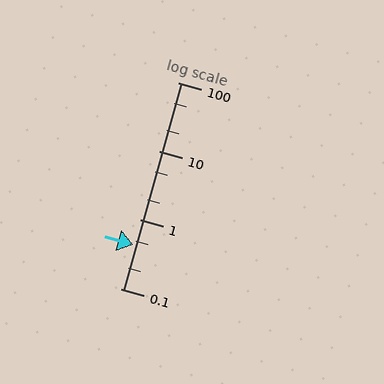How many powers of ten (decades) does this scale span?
The scale spans 3 decades, from 0.1 to 100.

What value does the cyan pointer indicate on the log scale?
The pointer indicates approximately 0.44.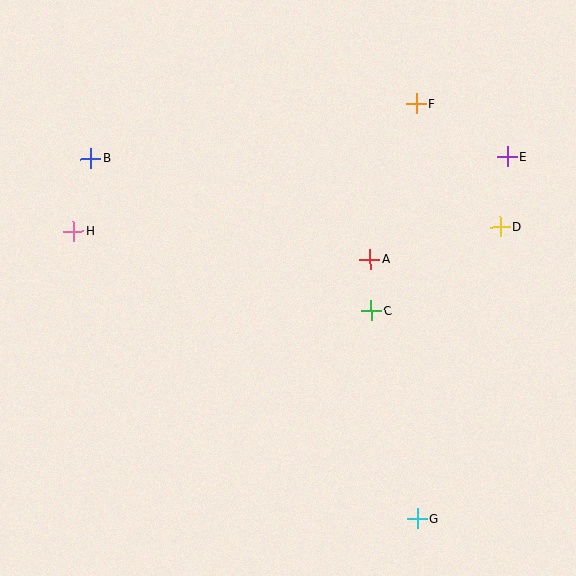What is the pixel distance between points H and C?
The distance between H and C is 308 pixels.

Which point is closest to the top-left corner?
Point B is closest to the top-left corner.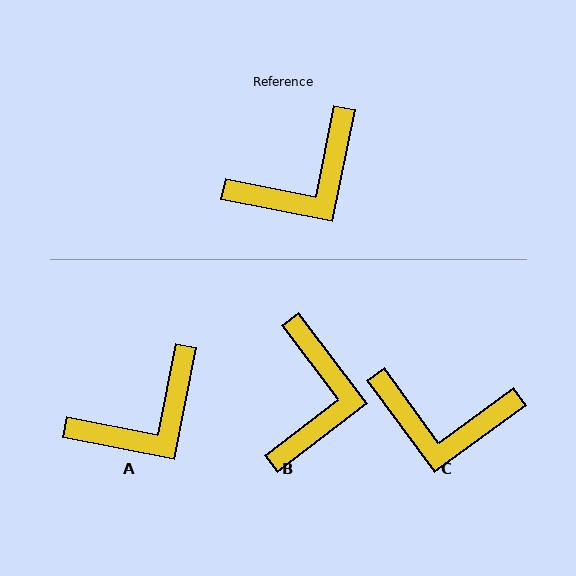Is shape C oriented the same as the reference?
No, it is off by about 43 degrees.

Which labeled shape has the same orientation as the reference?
A.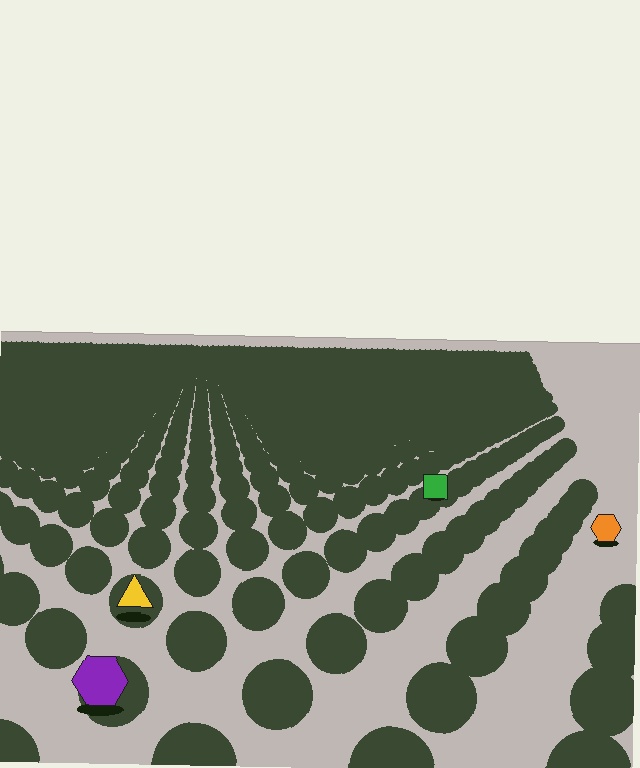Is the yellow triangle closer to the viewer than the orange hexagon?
Yes. The yellow triangle is closer — you can tell from the texture gradient: the ground texture is coarser near it.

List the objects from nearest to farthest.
From nearest to farthest: the purple hexagon, the yellow triangle, the orange hexagon, the green square.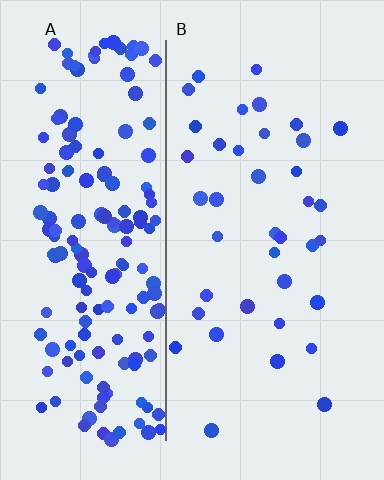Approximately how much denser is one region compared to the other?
Approximately 4.5× — region A over region B.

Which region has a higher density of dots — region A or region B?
A (the left).